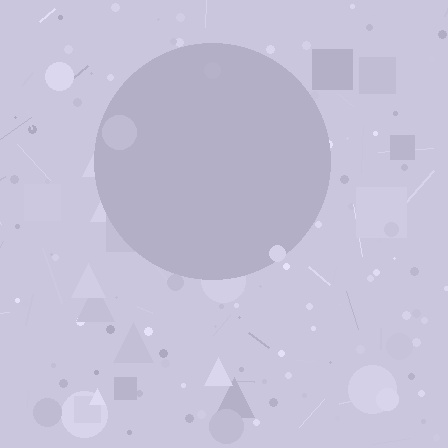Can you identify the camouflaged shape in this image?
The camouflaged shape is a circle.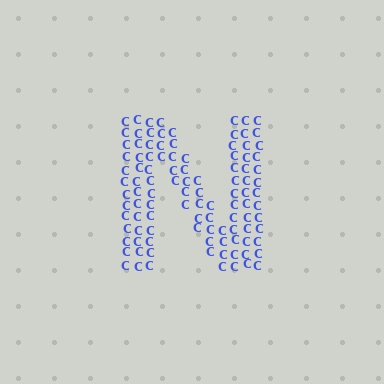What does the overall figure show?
The overall figure shows the letter N.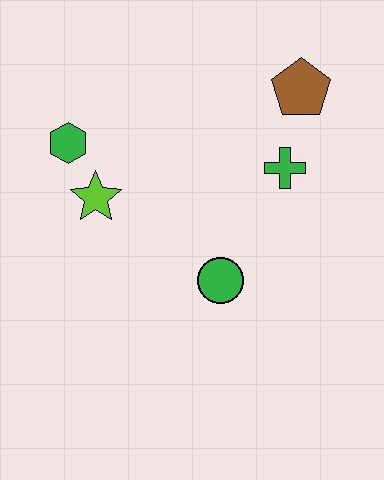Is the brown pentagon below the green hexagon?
No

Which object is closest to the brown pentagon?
The green cross is closest to the brown pentagon.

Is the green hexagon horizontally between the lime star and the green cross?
No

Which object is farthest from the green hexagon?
The brown pentagon is farthest from the green hexagon.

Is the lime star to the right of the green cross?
No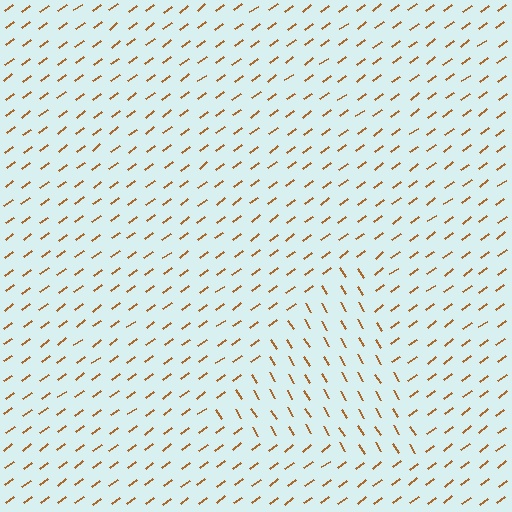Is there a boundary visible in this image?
Yes, there is a texture boundary formed by a change in line orientation.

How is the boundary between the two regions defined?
The boundary is defined purely by a change in line orientation (approximately 84 degrees difference). All lines are the same color and thickness.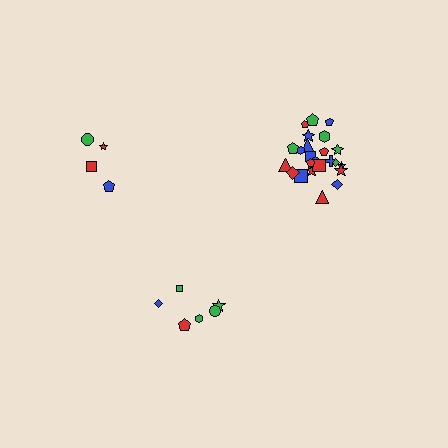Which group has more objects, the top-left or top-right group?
The top-right group.